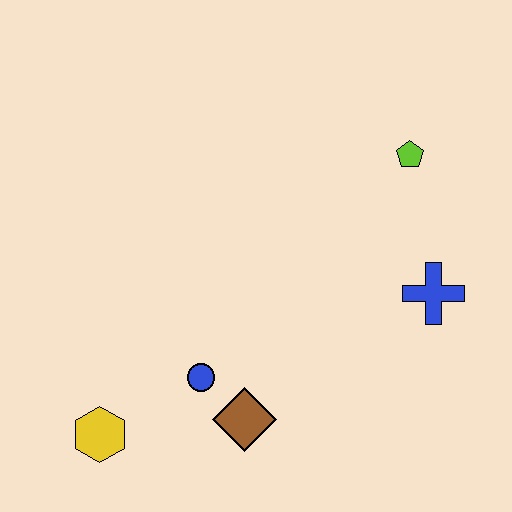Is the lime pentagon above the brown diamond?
Yes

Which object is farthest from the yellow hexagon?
The lime pentagon is farthest from the yellow hexagon.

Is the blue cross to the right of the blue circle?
Yes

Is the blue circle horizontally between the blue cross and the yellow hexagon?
Yes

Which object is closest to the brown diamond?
The blue circle is closest to the brown diamond.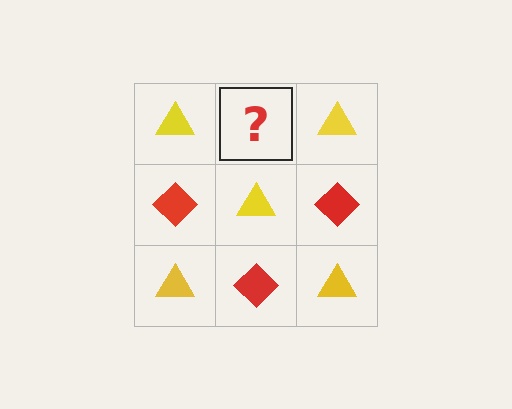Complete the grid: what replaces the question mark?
The question mark should be replaced with a red diamond.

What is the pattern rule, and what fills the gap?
The rule is that it alternates yellow triangle and red diamond in a checkerboard pattern. The gap should be filled with a red diamond.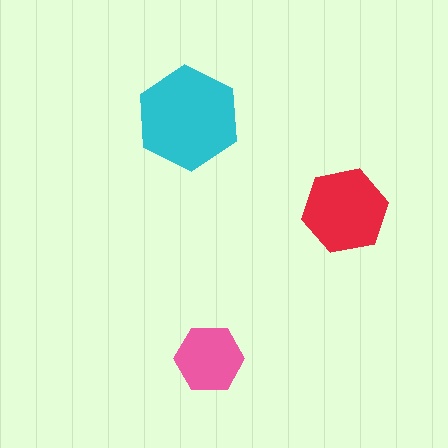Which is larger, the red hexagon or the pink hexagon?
The red one.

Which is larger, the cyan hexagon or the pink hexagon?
The cyan one.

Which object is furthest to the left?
The cyan hexagon is leftmost.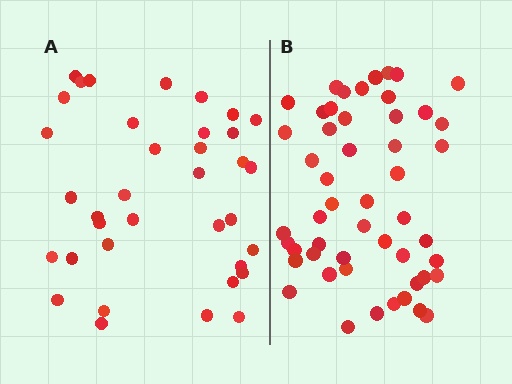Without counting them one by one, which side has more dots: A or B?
Region B (the right region) has more dots.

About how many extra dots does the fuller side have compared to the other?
Region B has approximately 15 more dots than region A.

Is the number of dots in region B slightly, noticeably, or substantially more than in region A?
Region B has noticeably more, but not dramatically so. The ratio is roughly 1.4 to 1.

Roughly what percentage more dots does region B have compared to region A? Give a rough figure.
About 40% more.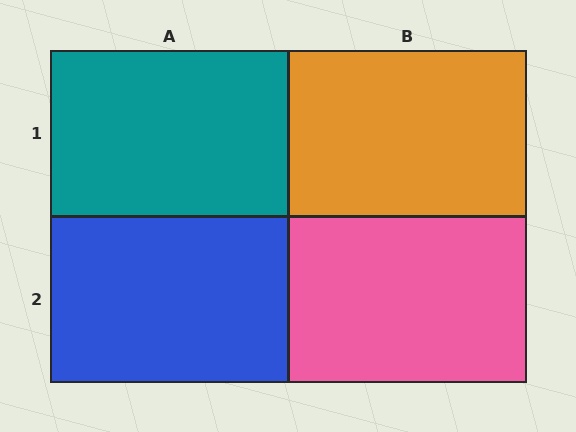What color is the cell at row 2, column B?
Pink.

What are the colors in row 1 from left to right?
Teal, orange.